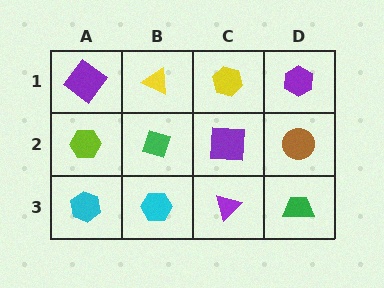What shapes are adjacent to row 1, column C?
A purple square (row 2, column C), a yellow triangle (row 1, column B), a purple hexagon (row 1, column D).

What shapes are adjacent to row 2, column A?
A purple diamond (row 1, column A), a cyan hexagon (row 3, column A), a green diamond (row 2, column B).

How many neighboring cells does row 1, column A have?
2.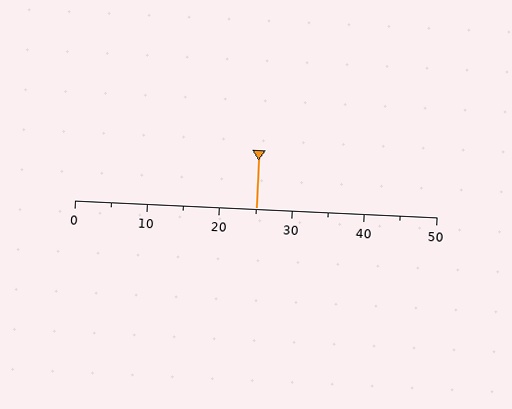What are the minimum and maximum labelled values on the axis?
The axis runs from 0 to 50.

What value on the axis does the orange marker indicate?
The marker indicates approximately 25.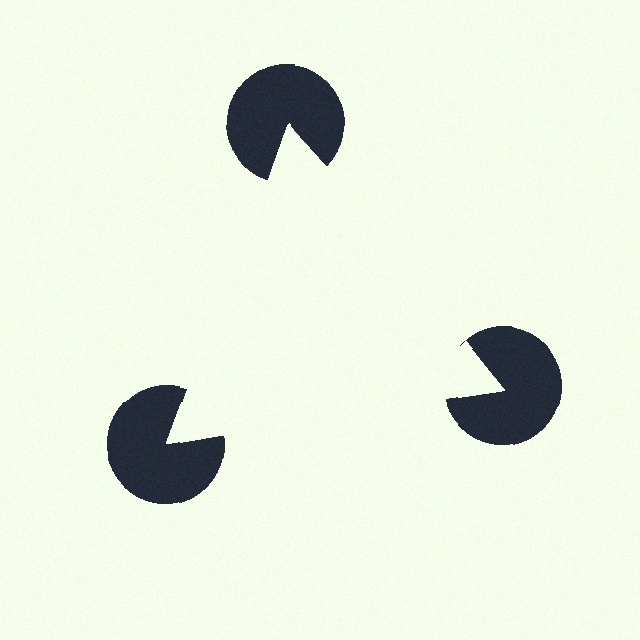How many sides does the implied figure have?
3 sides.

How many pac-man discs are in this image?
There are 3 — one at each vertex of the illusory triangle.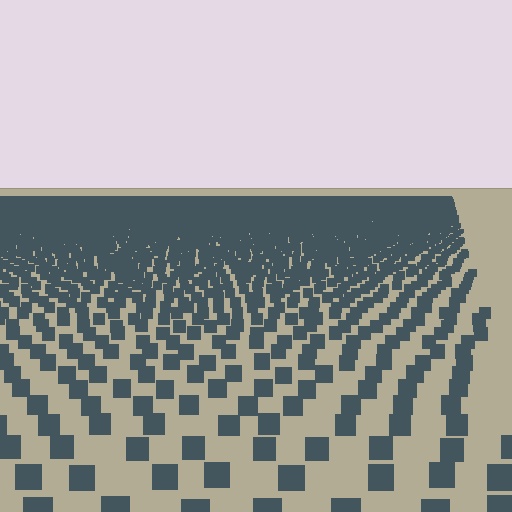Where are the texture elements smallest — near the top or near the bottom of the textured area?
Near the top.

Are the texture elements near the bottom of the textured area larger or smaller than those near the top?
Larger. Near the bottom, elements are closer to the viewer and appear at a bigger on-screen size.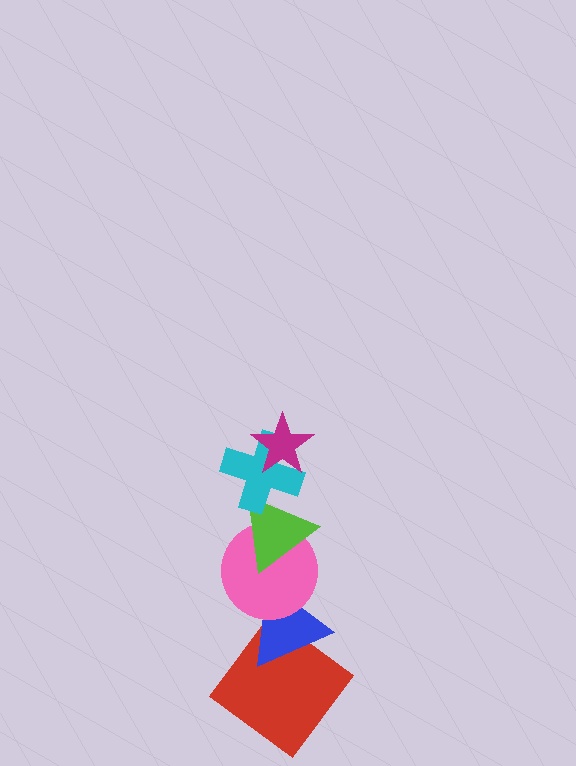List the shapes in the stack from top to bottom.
From top to bottom: the magenta star, the cyan cross, the lime triangle, the pink circle, the blue triangle, the red diamond.